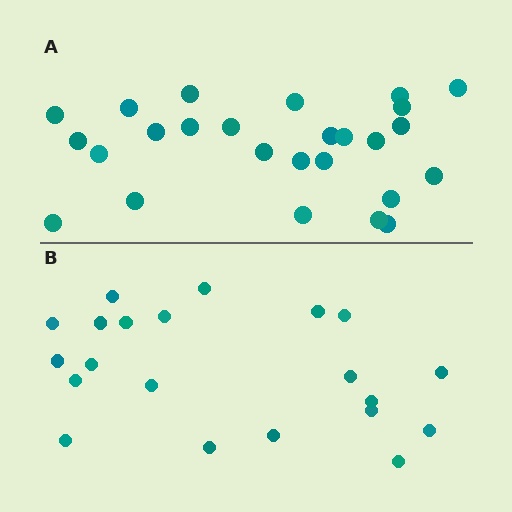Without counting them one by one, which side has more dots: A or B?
Region A (the top region) has more dots.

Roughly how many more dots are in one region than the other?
Region A has about 5 more dots than region B.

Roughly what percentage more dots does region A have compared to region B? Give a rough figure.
About 25% more.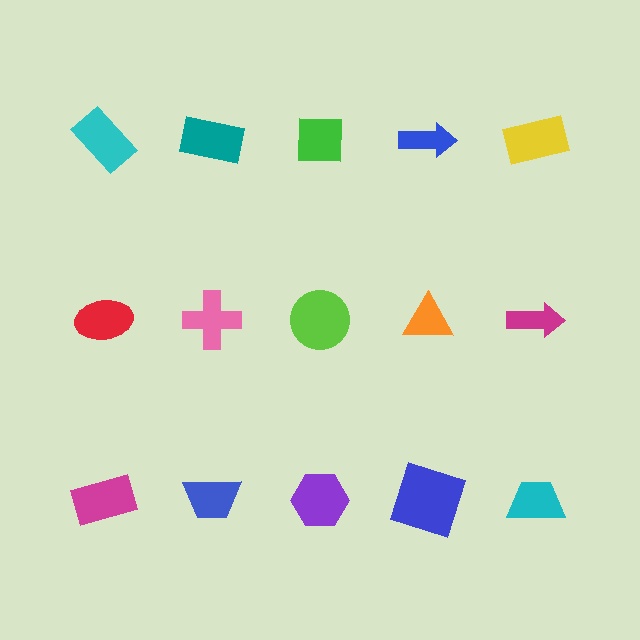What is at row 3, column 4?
A blue square.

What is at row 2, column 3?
A lime circle.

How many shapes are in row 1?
5 shapes.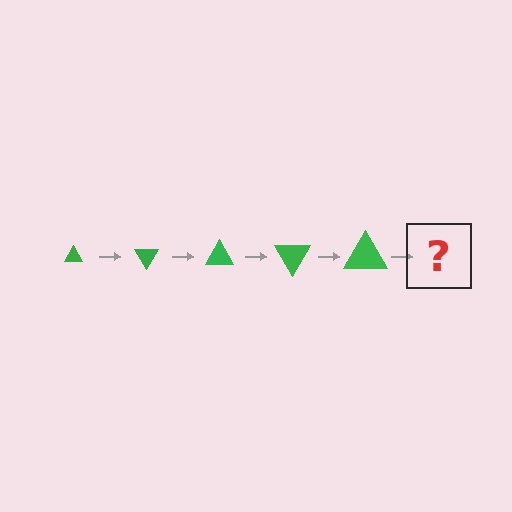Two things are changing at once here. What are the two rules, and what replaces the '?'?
The two rules are that the triangle grows larger each step and it rotates 60 degrees each step. The '?' should be a triangle, larger than the previous one and rotated 300 degrees from the start.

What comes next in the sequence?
The next element should be a triangle, larger than the previous one and rotated 300 degrees from the start.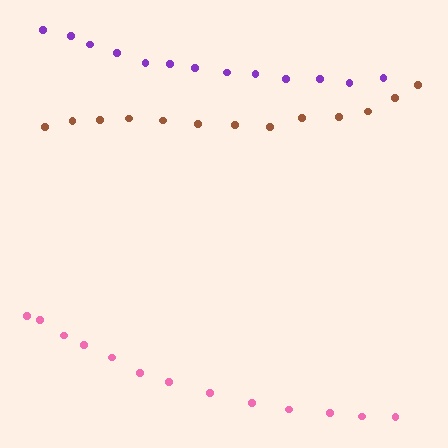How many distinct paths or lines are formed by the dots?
There are 3 distinct paths.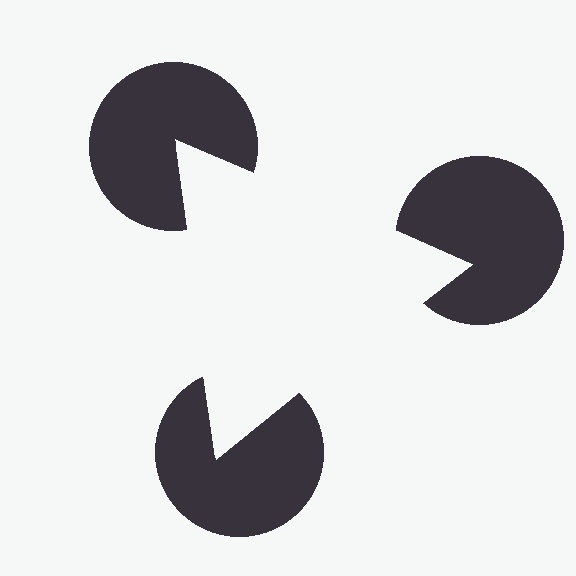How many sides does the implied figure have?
3 sides.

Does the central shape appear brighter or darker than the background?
It typically appears slightly brighter than the background, even though no actual brightness change is drawn.